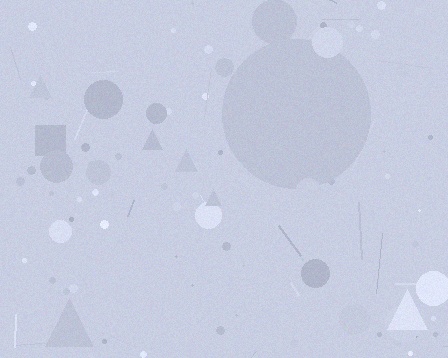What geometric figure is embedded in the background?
A circle is embedded in the background.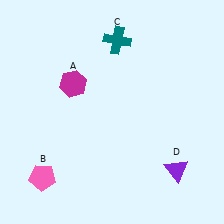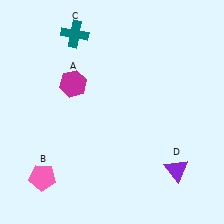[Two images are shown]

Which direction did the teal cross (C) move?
The teal cross (C) moved left.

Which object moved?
The teal cross (C) moved left.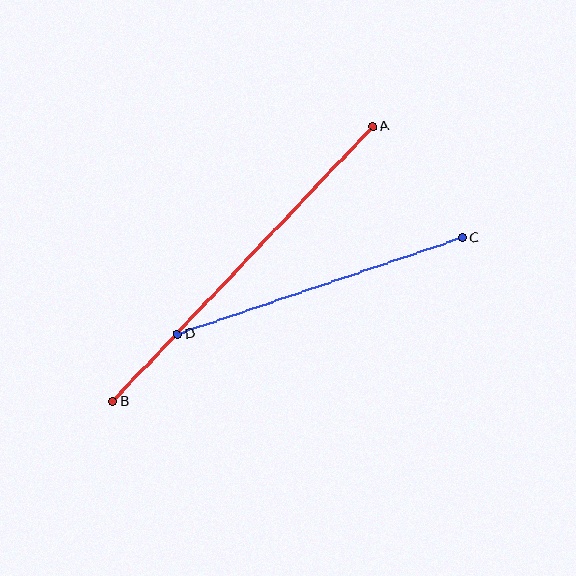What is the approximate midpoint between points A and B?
The midpoint is at approximately (243, 264) pixels.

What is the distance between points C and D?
The distance is approximately 301 pixels.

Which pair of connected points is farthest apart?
Points A and B are farthest apart.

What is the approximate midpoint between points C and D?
The midpoint is at approximately (320, 286) pixels.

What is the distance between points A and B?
The distance is approximately 379 pixels.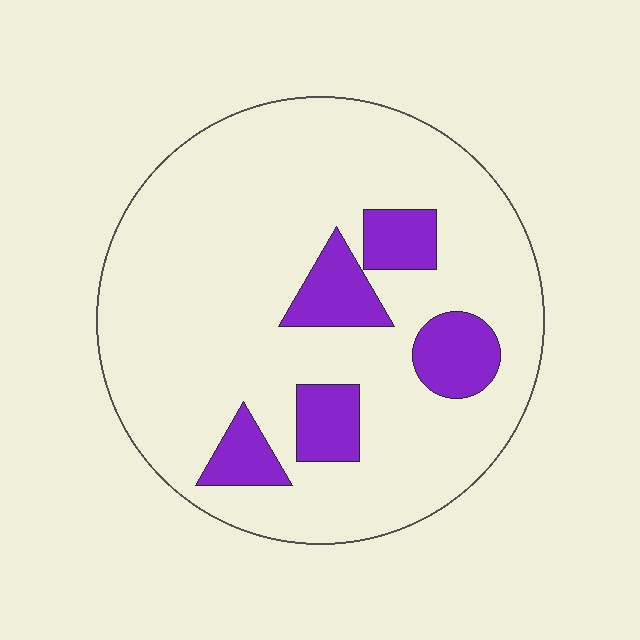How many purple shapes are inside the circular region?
5.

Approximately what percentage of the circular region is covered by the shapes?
Approximately 15%.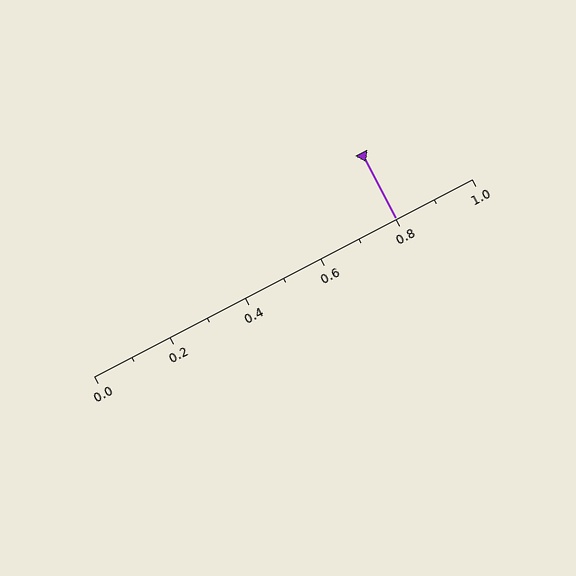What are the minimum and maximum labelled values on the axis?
The axis runs from 0.0 to 1.0.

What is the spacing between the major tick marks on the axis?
The major ticks are spaced 0.2 apart.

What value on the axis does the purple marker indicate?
The marker indicates approximately 0.8.